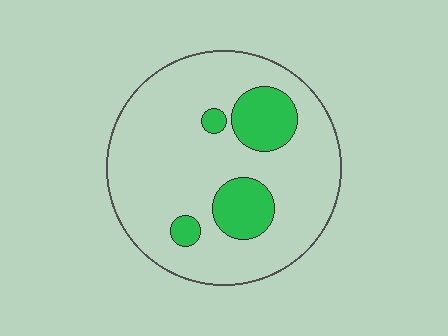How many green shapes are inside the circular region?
4.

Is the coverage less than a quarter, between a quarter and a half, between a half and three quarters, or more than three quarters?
Less than a quarter.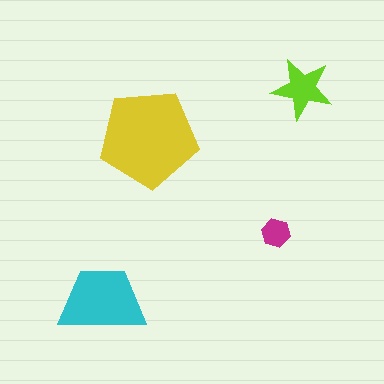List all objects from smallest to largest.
The magenta hexagon, the lime star, the cyan trapezoid, the yellow pentagon.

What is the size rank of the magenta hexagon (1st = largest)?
4th.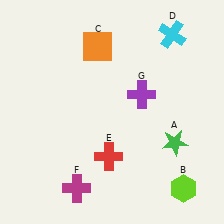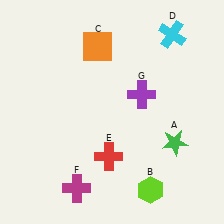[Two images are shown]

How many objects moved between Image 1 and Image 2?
1 object moved between the two images.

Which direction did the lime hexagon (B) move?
The lime hexagon (B) moved left.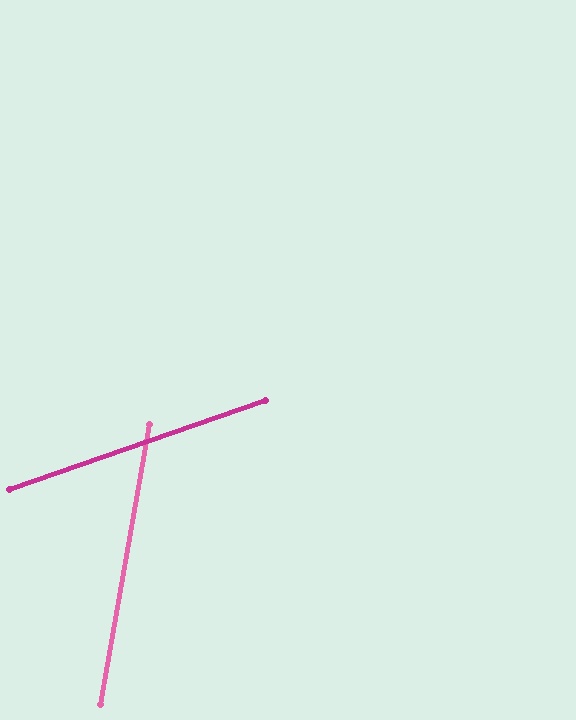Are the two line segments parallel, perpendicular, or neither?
Neither parallel nor perpendicular — they differ by about 61°.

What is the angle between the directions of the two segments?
Approximately 61 degrees.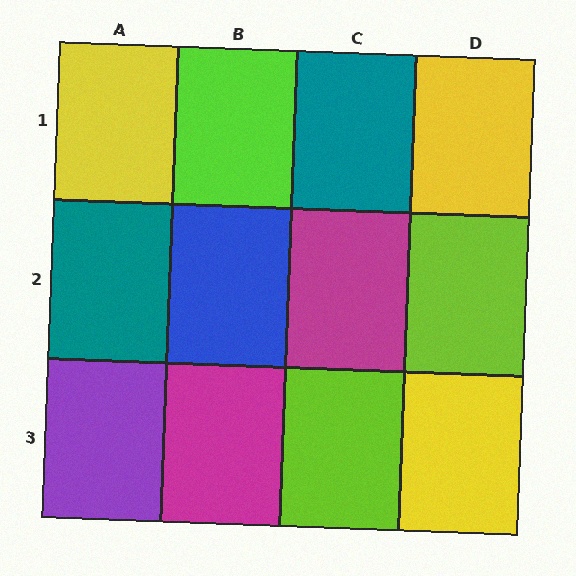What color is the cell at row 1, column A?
Yellow.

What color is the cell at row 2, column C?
Magenta.